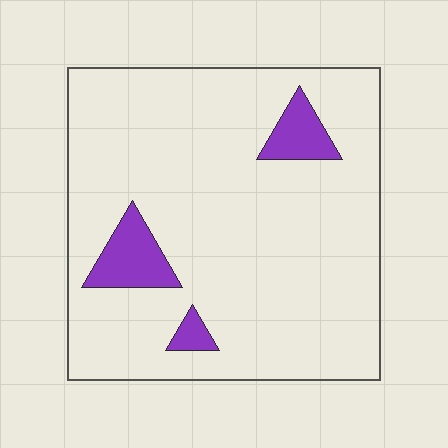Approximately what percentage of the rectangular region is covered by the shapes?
Approximately 10%.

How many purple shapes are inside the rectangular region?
3.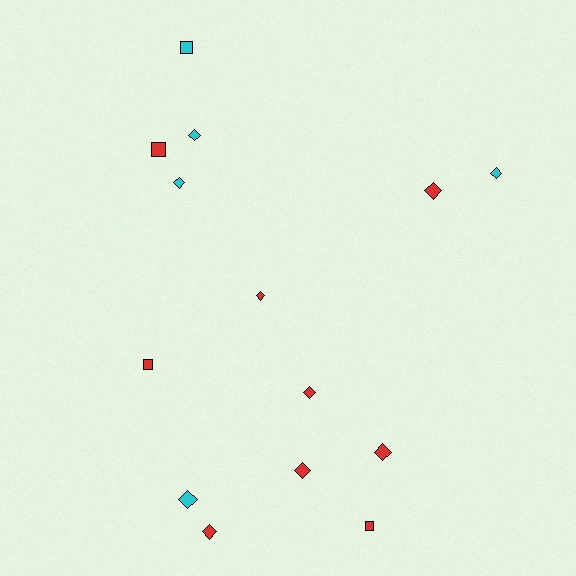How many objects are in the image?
There are 14 objects.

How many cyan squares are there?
There is 1 cyan square.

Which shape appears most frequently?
Diamond, with 10 objects.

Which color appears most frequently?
Red, with 9 objects.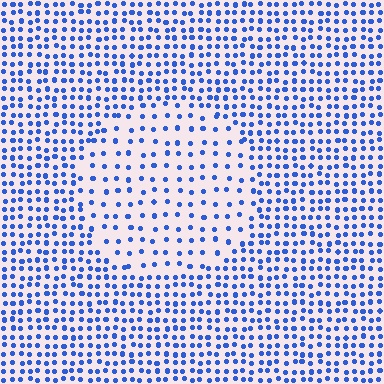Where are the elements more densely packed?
The elements are more densely packed outside the circle boundary.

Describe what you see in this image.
The image contains small blue elements arranged at two different densities. A circle-shaped region is visible where the elements are less densely packed than the surrounding area.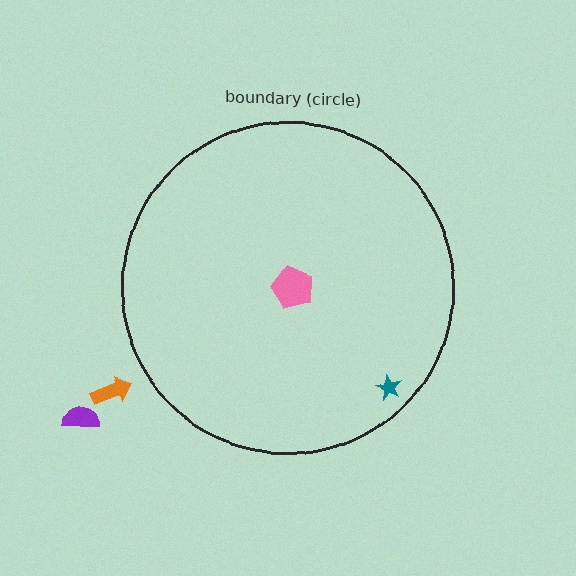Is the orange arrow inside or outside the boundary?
Outside.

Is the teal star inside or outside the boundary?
Inside.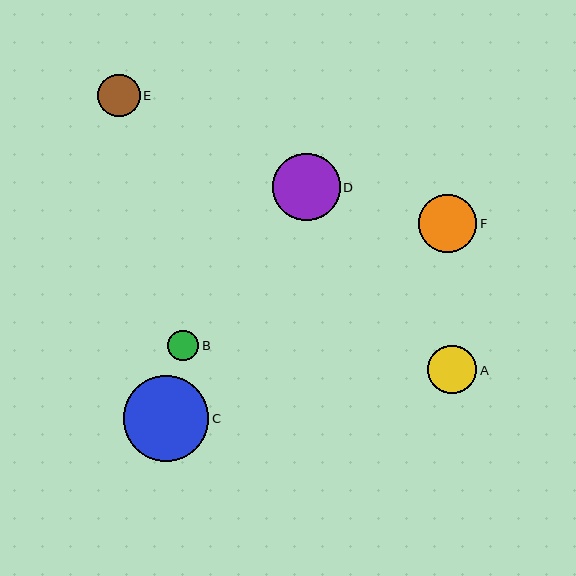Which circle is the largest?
Circle C is the largest with a size of approximately 86 pixels.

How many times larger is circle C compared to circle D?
Circle C is approximately 1.3 times the size of circle D.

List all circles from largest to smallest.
From largest to smallest: C, D, F, A, E, B.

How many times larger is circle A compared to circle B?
Circle A is approximately 1.6 times the size of circle B.